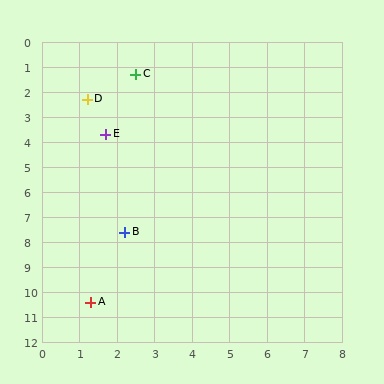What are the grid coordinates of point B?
Point B is at approximately (2.2, 7.6).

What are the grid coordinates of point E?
Point E is at approximately (1.7, 3.7).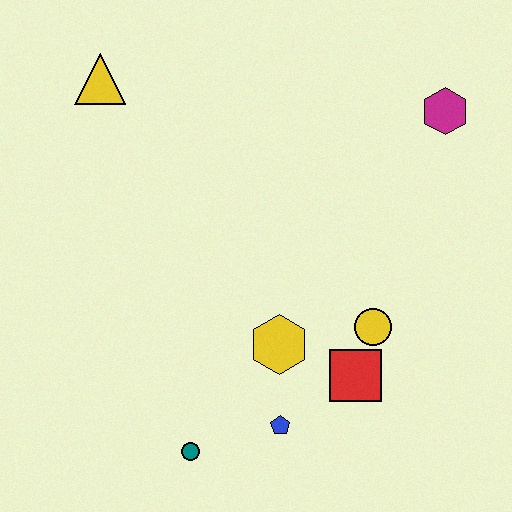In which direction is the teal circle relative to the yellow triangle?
The teal circle is below the yellow triangle.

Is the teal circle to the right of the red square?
No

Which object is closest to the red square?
The yellow circle is closest to the red square.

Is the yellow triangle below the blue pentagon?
No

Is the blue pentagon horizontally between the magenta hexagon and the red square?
No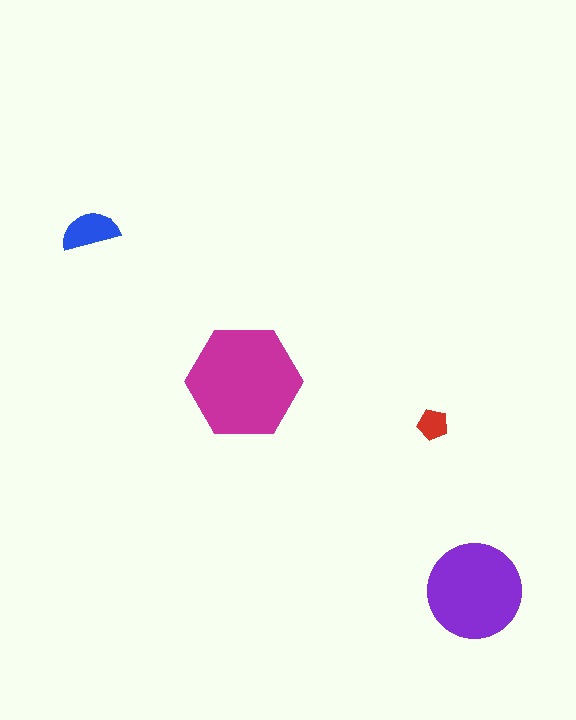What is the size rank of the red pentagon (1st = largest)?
4th.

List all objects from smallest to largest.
The red pentagon, the blue semicircle, the purple circle, the magenta hexagon.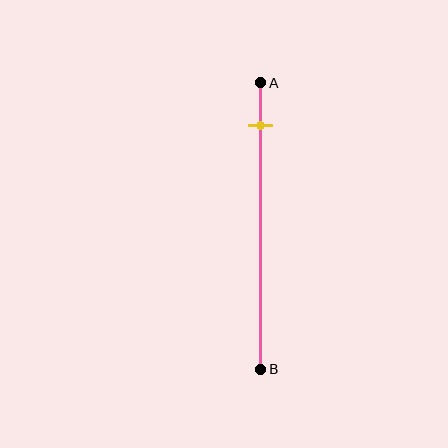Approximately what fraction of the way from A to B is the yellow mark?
The yellow mark is approximately 15% of the way from A to B.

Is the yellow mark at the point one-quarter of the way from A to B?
No, the mark is at about 15% from A, not at the 25% one-quarter point.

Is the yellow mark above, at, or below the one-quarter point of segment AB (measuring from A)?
The yellow mark is above the one-quarter point of segment AB.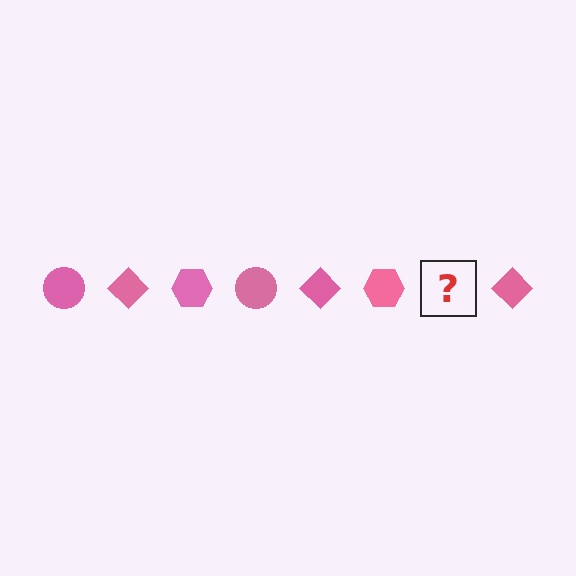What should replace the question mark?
The question mark should be replaced with a pink circle.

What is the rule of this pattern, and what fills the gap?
The rule is that the pattern cycles through circle, diamond, hexagon shapes in pink. The gap should be filled with a pink circle.